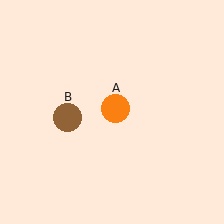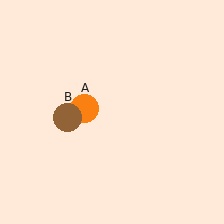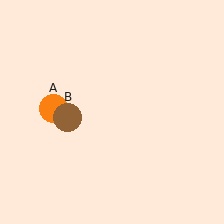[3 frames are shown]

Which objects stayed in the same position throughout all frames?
Brown circle (object B) remained stationary.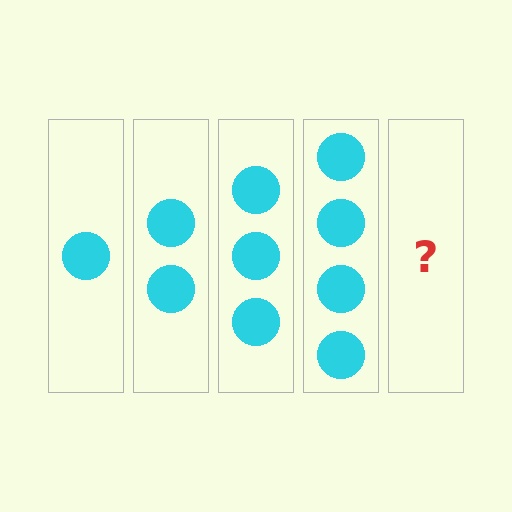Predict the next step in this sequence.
The next step is 5 circles.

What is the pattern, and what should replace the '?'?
The pattern is that each step adds one more circle. The '?' should be 5 circles.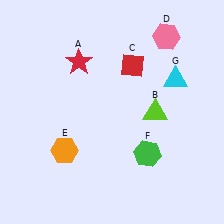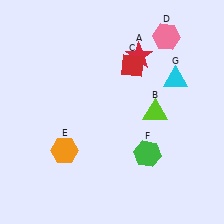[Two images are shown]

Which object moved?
The red star (A) moved right.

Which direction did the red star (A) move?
The red star (A) moved right.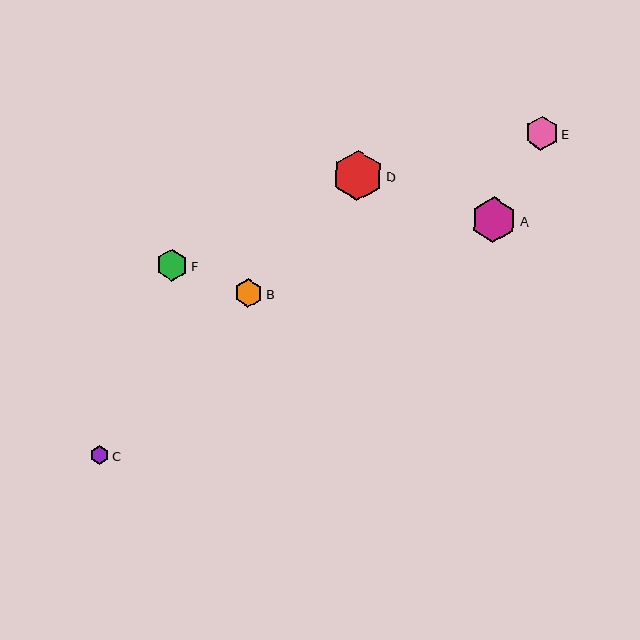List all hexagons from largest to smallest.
From largest to smallest: D, A, E, F, B, C.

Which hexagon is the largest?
Hexagon D is the largest with a size of approximately 50 pixels.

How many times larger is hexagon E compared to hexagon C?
Hexagon E is approximately 1.8 times the size of hexagon C.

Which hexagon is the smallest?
Hexagon C is the smallest with a size of approximately 19 pixels.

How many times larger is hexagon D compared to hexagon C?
Hexagon D is approximately 2.7 times the size of hexagon C.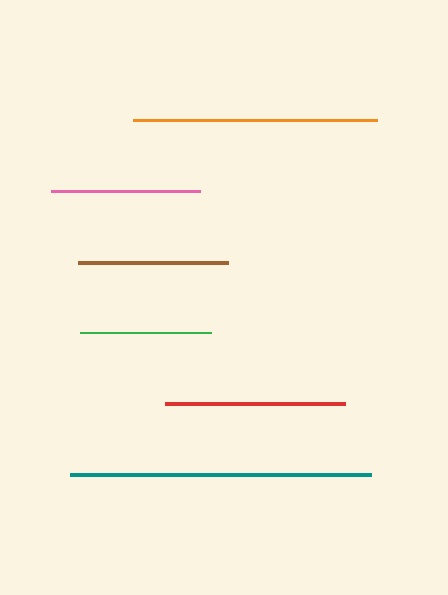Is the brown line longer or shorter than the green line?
The brown line is longer than the green line.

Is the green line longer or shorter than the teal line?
The teal line is longer than the green line.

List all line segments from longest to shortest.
From longest to shortest: teal, orange, red, pink, brown, green.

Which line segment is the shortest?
The green line is the shortest at approximately 131 pixels.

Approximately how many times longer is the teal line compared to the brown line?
The teal line is approximately 2.0 times the length of the brown line.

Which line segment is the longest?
The teal line is the longest at approximately 301 pixels.